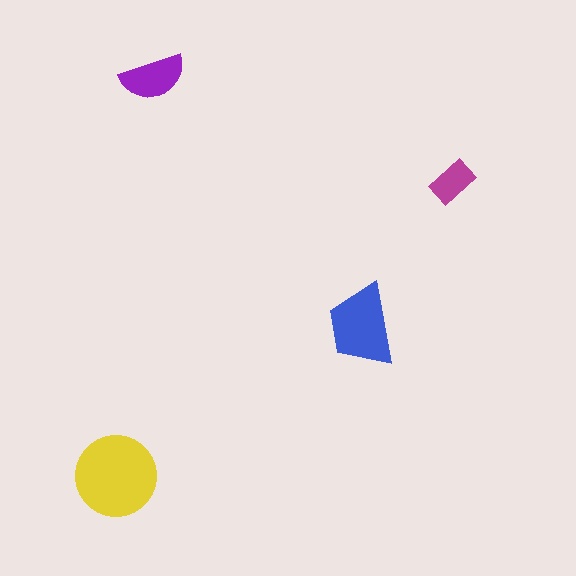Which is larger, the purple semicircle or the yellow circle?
The yellow circle.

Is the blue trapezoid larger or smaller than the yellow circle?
Smaller.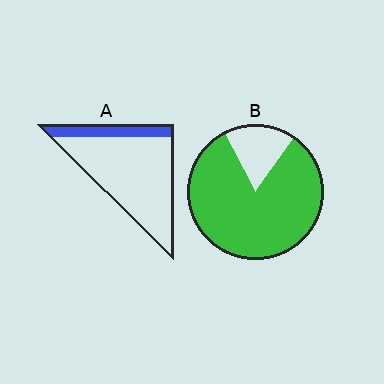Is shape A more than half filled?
No.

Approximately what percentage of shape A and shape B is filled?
A is approximately 20% and B is approximately 85%.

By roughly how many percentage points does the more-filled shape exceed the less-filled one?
By roughly 65 percentage points (B over A).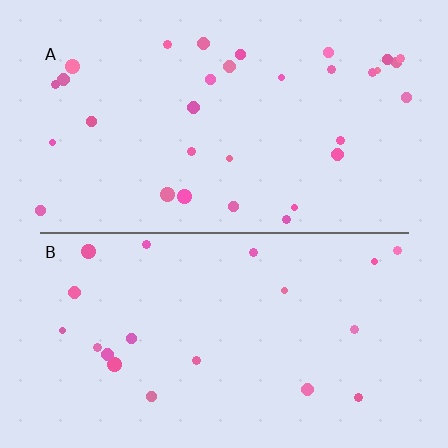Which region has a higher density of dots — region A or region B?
A (the top).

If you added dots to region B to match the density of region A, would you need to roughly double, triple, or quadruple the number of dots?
Approximately double.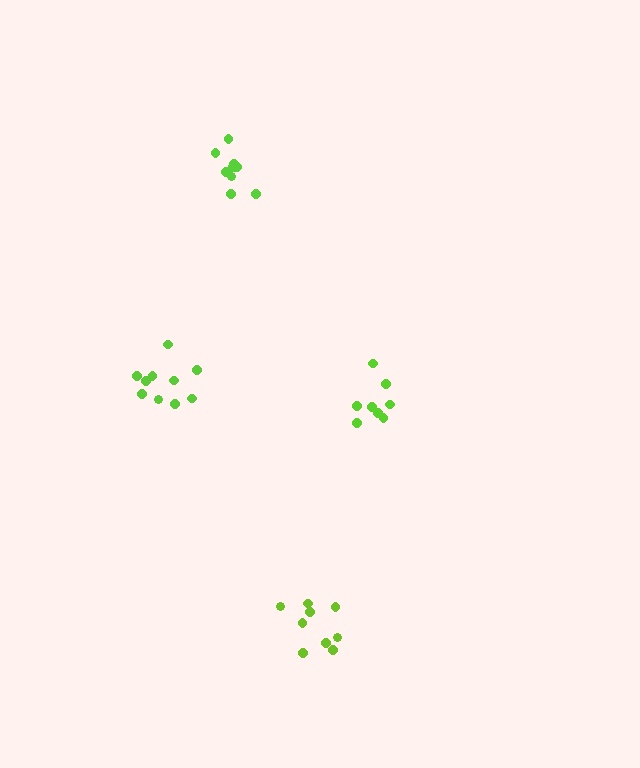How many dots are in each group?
Group 1: 10 dots, Group 2: 9 dots, Group 3: 9 dots, Group 4: 8 dots (36 total).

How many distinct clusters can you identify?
There are 4 distinct clusters.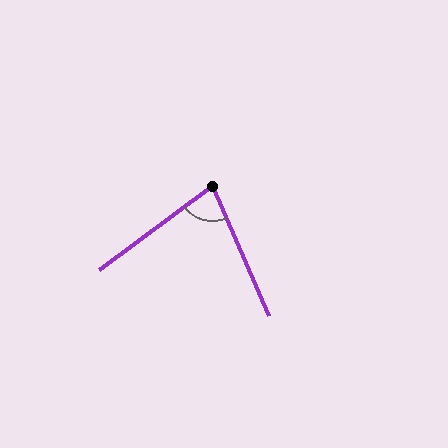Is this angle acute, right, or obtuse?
It is acute.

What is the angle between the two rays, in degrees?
Approximately 77 degrees.